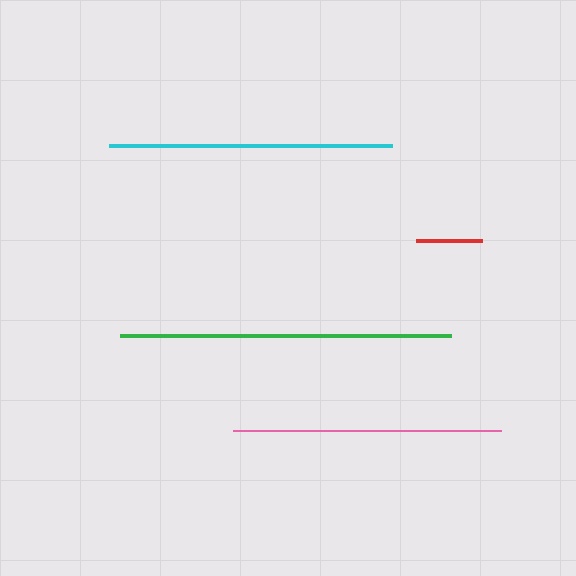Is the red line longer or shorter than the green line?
The green line is longer than the red line.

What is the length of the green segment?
The green segment is approximately 331 pixels long.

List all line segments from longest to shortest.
From longest to shortest: green, cyan, pink, red.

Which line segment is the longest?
The green line is the longest at approximately 331 pixels.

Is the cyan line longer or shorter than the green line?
The green line is longer than the cyan line.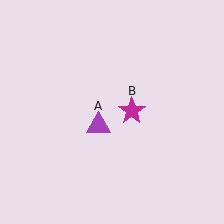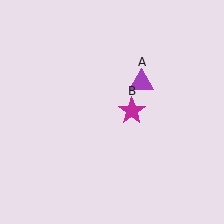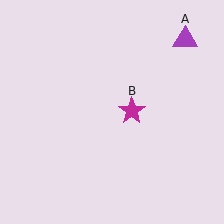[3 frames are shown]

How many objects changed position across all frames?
1 object changed position: purple triangle (object A).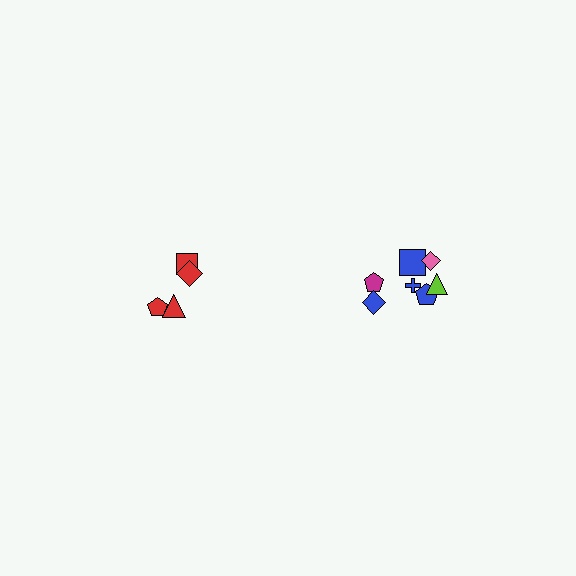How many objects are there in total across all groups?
There are 11 objects.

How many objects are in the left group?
There are 4 objects.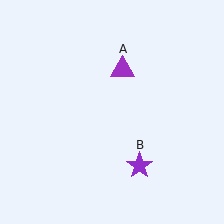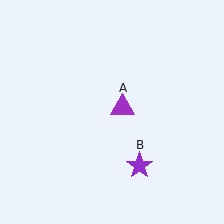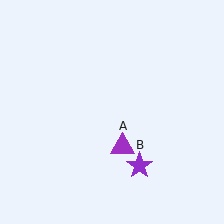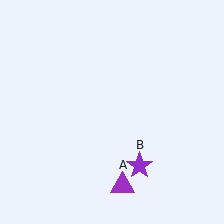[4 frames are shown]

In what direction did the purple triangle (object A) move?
The purple triangle (object A) moved down.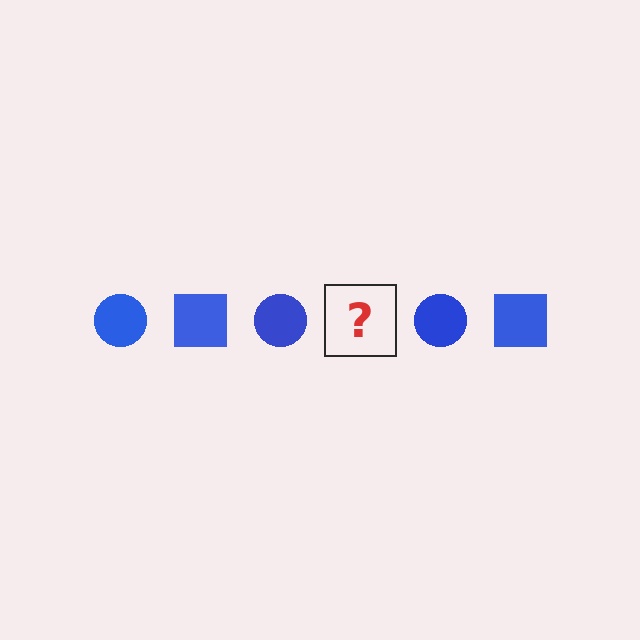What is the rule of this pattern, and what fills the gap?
The rule is that the pattern cycles through circle, square shapes in blue. The gap should be filled with a blue square.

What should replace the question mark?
The question mark should be replaced with a blue square.